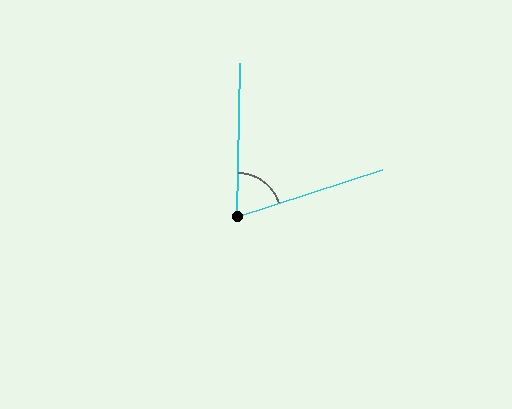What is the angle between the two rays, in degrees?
Approximately 71 degrees.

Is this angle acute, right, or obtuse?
It is acute.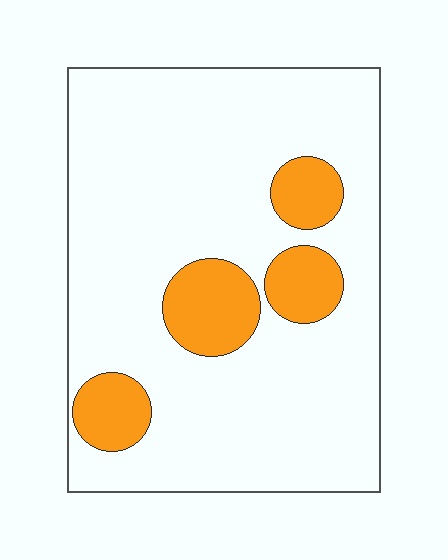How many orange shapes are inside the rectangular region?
4.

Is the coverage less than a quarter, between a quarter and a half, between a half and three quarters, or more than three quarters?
Less than a quarter.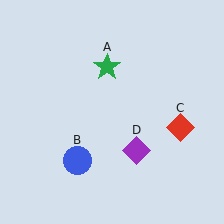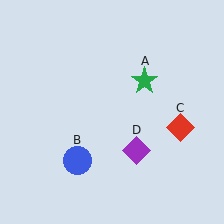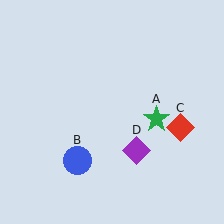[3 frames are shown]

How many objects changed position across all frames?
1 object changed position: green star (object A).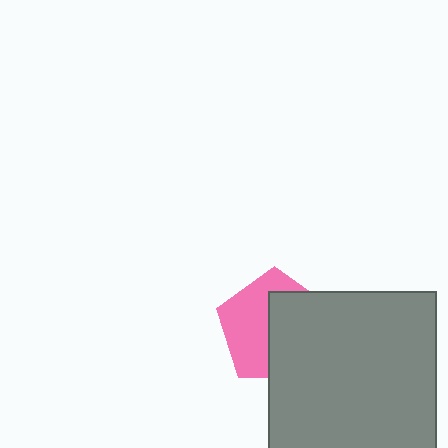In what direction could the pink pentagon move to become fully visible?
The pink pentagon could move left. That would shift it out from behind the gray square entirely.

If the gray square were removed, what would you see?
You would see the complete pink pentagon.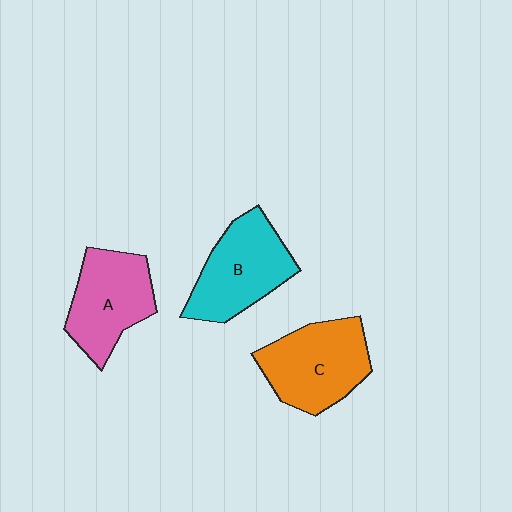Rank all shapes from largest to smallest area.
From largest to smallest: C (orange), B (cyan), A (pink).